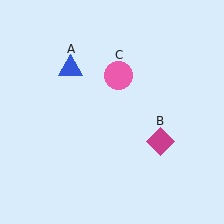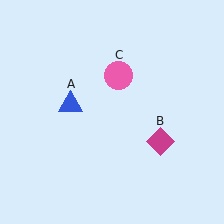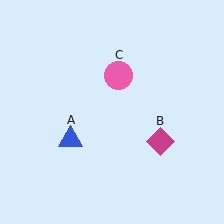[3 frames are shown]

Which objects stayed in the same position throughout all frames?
Magenta diamond (object B) and pink circle (object C) remained stationary.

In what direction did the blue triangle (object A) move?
The blue triangle (object A) moved down.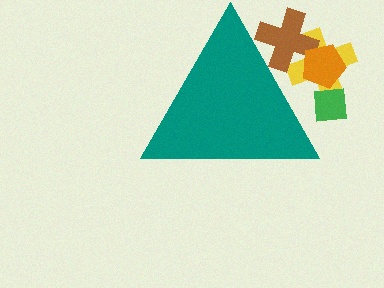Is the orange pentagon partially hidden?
Yes, the orange pentagon is partially hidden behind the teal triangle.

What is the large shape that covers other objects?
A teal triangle.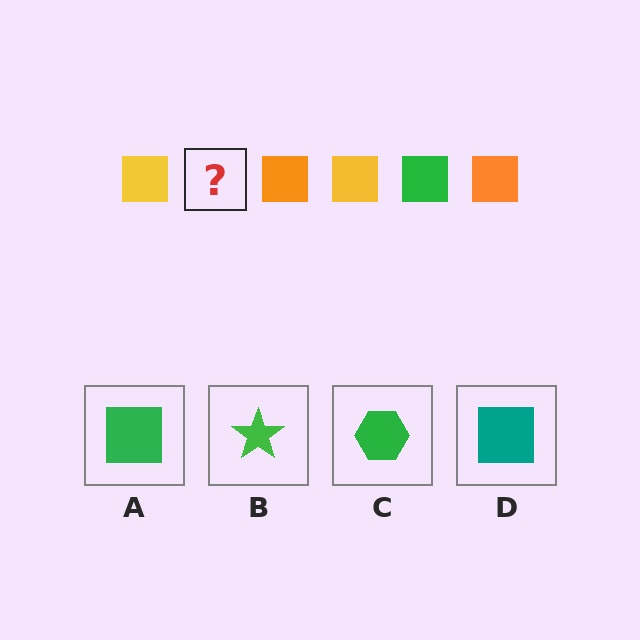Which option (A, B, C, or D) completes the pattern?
A.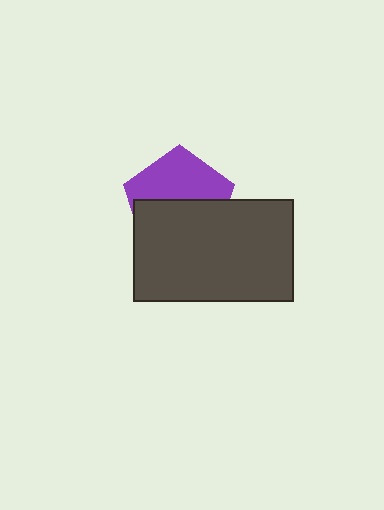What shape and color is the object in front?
The object in front is a dark gray rectangle.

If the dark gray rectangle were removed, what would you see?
You would see the complete purple pentagon.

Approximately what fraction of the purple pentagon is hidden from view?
Roughly 52% of the purple pentagon is hidden behind the dark gray rectangle.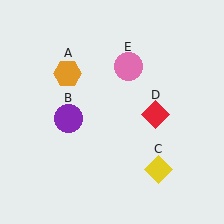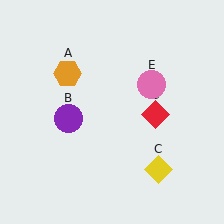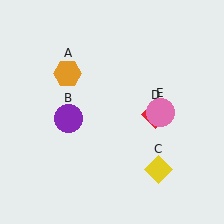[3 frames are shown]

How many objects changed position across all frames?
1 object changed position: pink circle (object E).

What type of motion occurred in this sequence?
The pink circle (object E) rotated clockwise around the center of the scene.